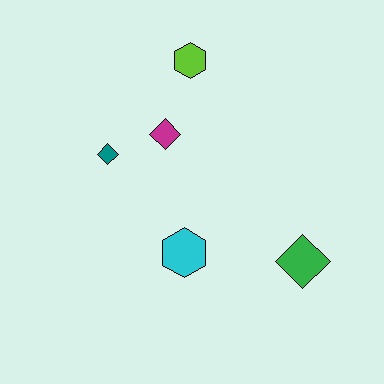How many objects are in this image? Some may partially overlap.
There are 5 objects.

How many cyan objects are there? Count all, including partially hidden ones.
There is 1 cyan object.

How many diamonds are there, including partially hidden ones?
There are 3 diamonds.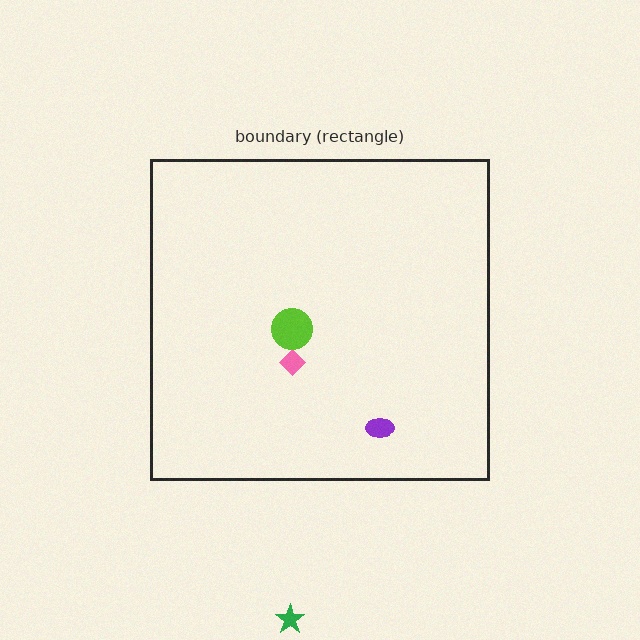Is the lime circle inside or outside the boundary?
Inside.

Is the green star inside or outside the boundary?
Outside.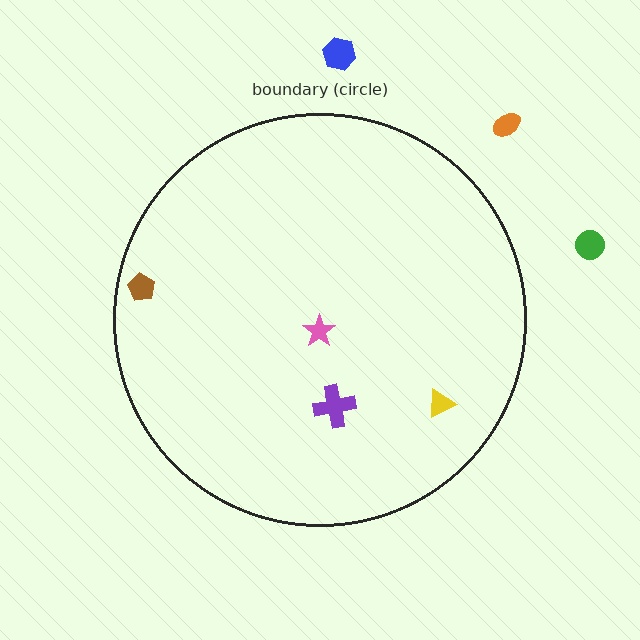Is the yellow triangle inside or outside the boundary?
Inside.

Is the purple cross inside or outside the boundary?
Inside.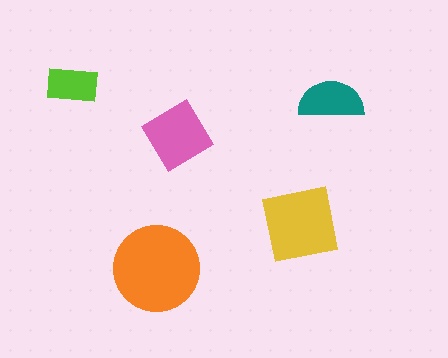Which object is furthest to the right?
The teal semicircle is rightmost.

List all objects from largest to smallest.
The orange circle, the yellow square, the pink diamond, the teal semicircle, the lime rectangle.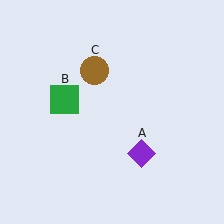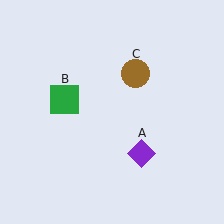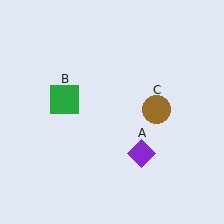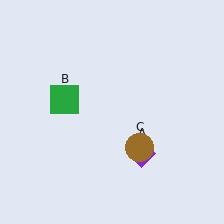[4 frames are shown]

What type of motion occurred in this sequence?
The brown circle (object C) rotated clockwise around the center of the scene.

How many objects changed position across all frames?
1 object changed position: brown circle (object C).